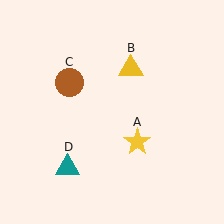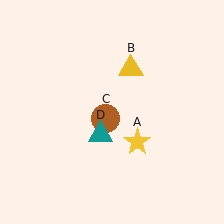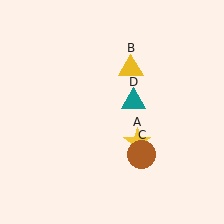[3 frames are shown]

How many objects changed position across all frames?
2 objects changed position: brown circle (object C), teal triangle (object D).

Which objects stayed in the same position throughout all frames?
Yellow star (object A) and yellow triangle (object B) remained stationary.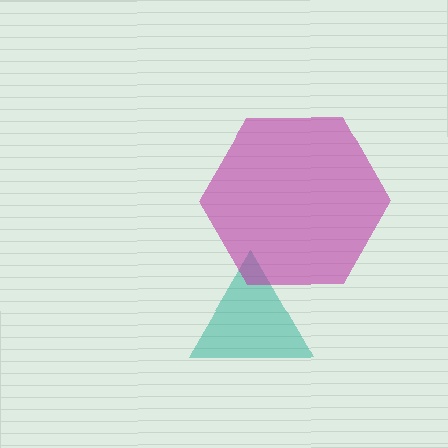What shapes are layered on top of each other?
The layered shapes are: a teal triangle, a magenta hexagon.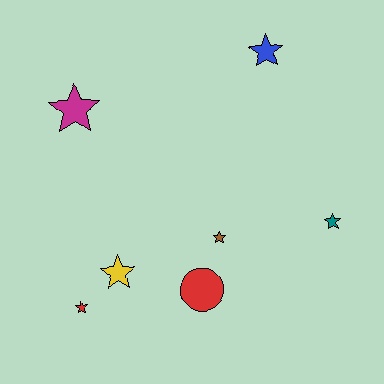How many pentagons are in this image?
There are no pentagons.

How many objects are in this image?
There are 7 objects.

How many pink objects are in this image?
There are no pink objects.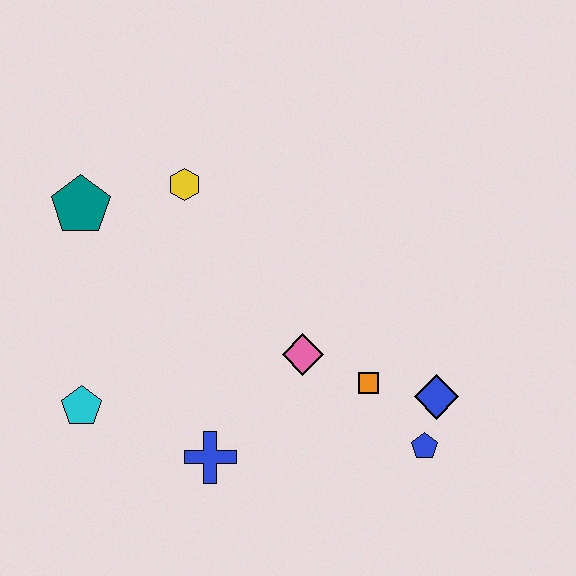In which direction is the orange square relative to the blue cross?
The orange square is to the right of the blue cross.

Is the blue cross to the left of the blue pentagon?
Yes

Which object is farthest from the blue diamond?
The teal pentagon is farthest from the blue diamond.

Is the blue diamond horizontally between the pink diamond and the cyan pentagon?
No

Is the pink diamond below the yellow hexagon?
Yes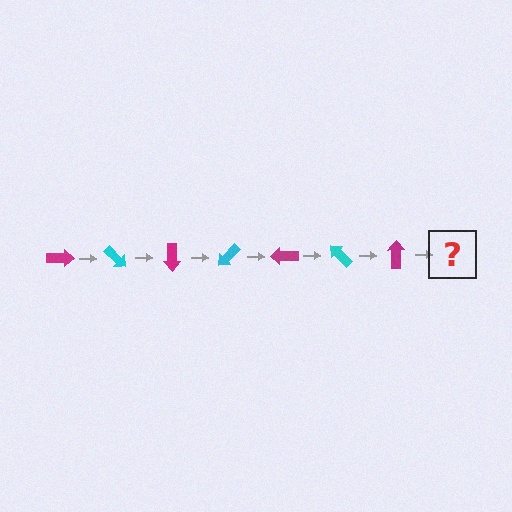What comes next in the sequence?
The next element should be a cyan arrow, rotated 315 degrees from the start.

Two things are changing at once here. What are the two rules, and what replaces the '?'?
The two rules are that it rotates 45 degrees each step and the color cycles through magenta and cyan. The '?' should be a cyan arrow, rotated 315 degrees from the start.